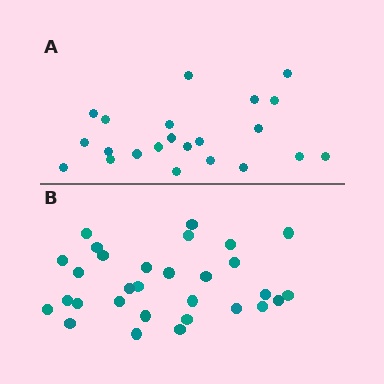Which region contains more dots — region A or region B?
Region B (the bottom region) has more dots.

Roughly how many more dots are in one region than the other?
Region B has roughly 8 or so more dots than region A.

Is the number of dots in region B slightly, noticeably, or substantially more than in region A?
Region B has noticeably more, but not dramatically so. The ratio is roughly 1.4 to 1.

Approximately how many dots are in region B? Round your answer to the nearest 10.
About 30 dots.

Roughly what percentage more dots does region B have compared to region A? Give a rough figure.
About 35% more.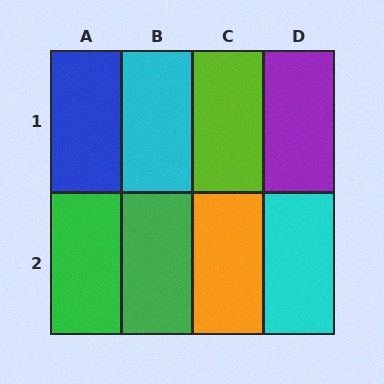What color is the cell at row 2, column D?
Cyan.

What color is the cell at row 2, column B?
Green.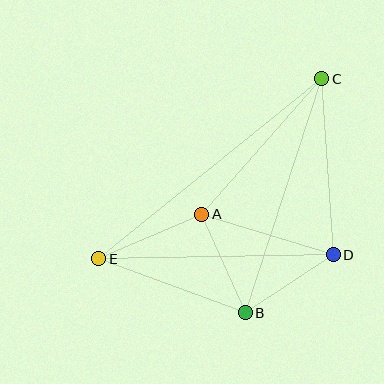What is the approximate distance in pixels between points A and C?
The distance between A and C is approximately 181 pixels.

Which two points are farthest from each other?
Points C and E are farthest from each other.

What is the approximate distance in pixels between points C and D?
The distance between C and D is approximately 177 pixels.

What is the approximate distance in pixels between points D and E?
The distance between D and E is approximately 234 pixels.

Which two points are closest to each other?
Points B and D are closest to each other.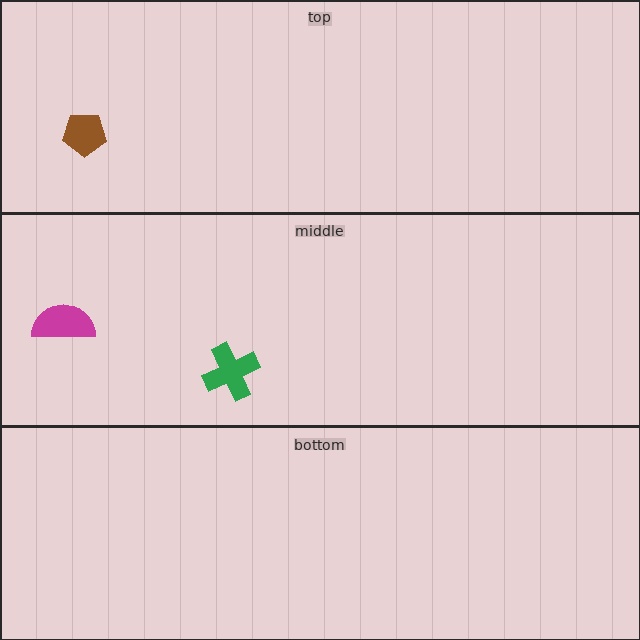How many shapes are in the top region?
1.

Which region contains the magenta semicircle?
The middle region.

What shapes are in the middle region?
The magenta semicircle, the green cross.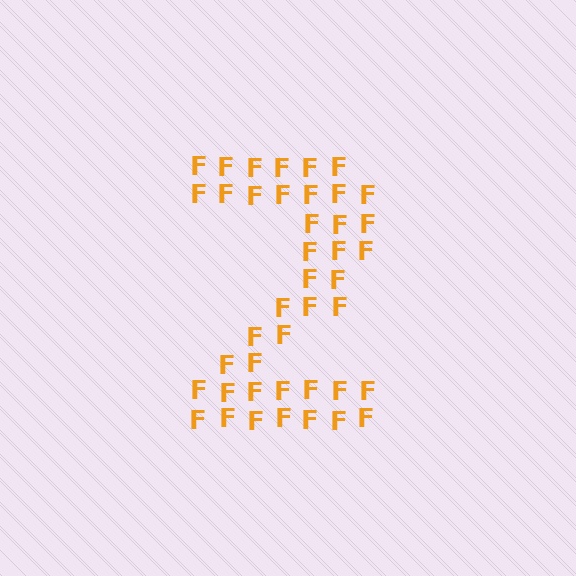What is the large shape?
The large shape is the digit 2.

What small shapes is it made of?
It is made of small letter F's.